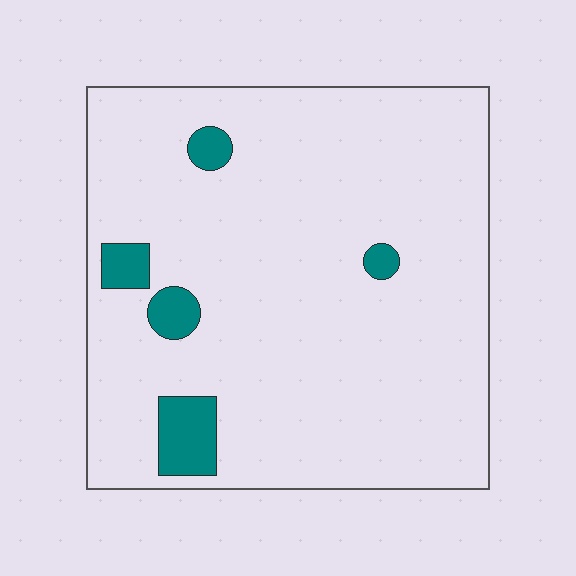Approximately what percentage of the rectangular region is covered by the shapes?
Approximately 5%.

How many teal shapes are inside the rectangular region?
5.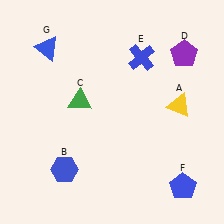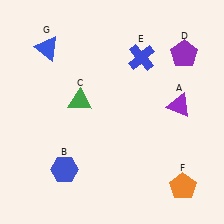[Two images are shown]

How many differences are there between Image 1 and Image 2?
There are 2 differences between the two images.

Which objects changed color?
A changed from yellow to purple. F changed from blue to orange.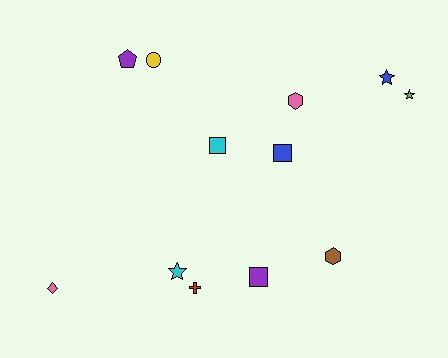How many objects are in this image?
There are 12 objects.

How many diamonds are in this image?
There is 1 diamond.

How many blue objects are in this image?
There are 2 blue objects.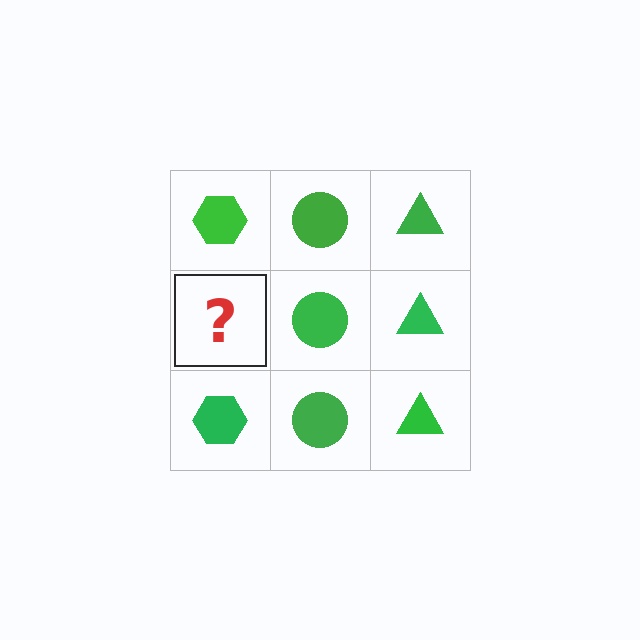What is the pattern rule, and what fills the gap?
The rule is that each column has a consistent shape. The gap should be filled with a green hexagon.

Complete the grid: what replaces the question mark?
The question mark should be replaced with a green hexagon.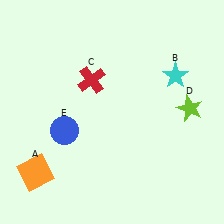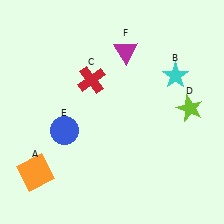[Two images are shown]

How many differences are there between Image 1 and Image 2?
There is 1 difference between the two images.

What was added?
A magenta triangle (F) was added in Image 2.